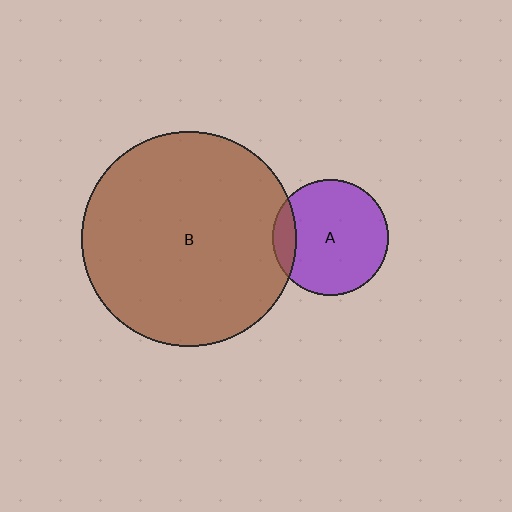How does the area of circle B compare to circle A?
Approximately 3.4 times.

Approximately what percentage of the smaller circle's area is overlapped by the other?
Approximately 10%.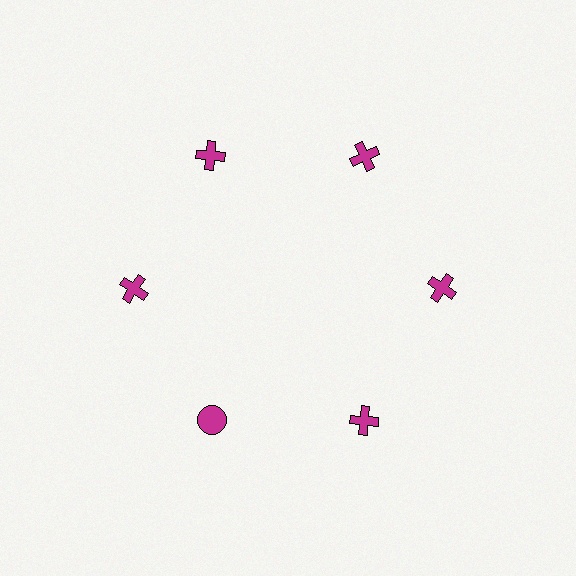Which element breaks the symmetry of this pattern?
The magenta circle at roughly the 7 o'clock position breaks the symmetry. All other shapes are magenta crosses.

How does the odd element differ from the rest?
It has a different shape: circle instead of cross.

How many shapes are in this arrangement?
There are 6 shapes arranged in a ring pattern.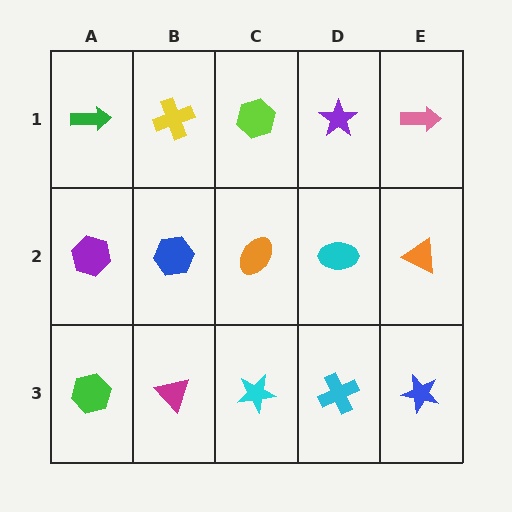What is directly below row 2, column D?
A cyan cross.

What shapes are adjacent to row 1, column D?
A cyan ellipse (row 2, column D), a lime hexagon (row 1, column C), a pink arrow (row 1, column E).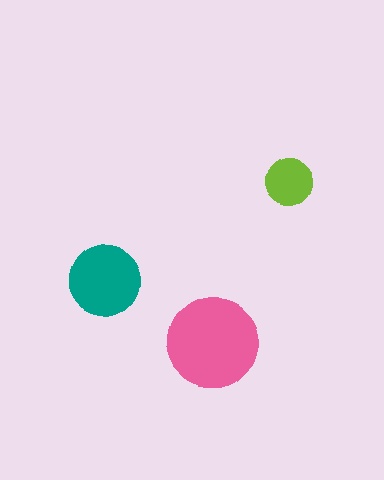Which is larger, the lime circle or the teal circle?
The teal one.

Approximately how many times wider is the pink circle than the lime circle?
About 2 times wider.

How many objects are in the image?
There are 3 objects in the image.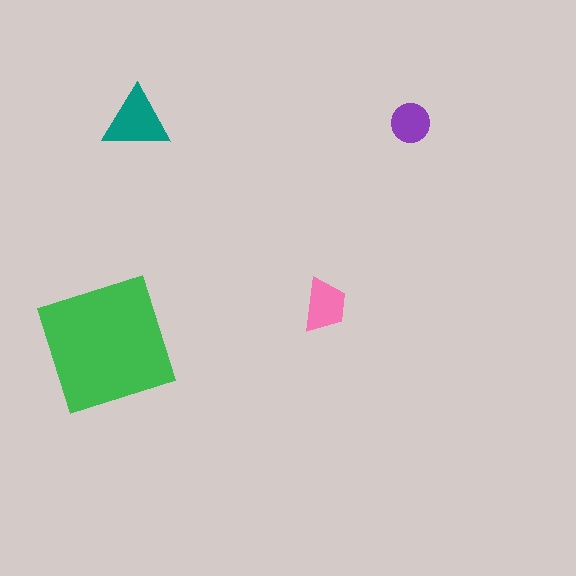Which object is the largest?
The green square.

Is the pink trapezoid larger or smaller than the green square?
Smaller.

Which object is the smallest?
The purple circle.